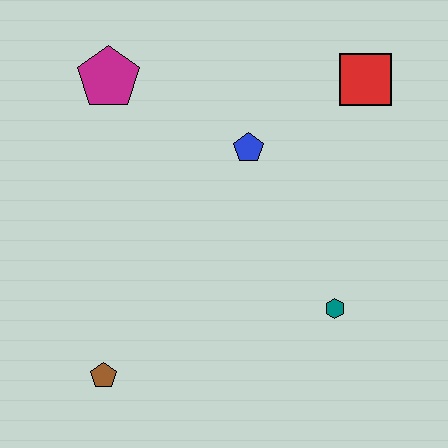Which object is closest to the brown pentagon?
The teal hexagon is closest to the brown pentagon.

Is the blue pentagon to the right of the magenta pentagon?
Yes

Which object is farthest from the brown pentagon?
The red square is farthest from the brown pentagon.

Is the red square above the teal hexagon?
Yes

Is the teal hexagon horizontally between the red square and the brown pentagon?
Yes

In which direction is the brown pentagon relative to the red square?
The brown pentagon is below the red square.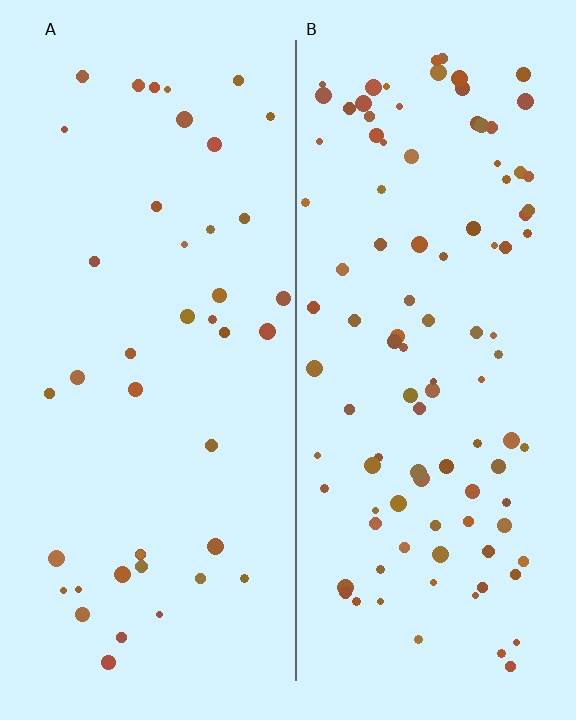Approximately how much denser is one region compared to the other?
Approximately 2.5× — region B over region A.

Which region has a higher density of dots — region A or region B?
B (the right).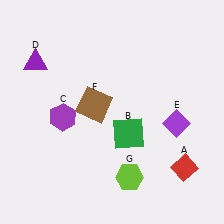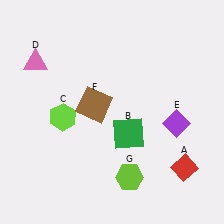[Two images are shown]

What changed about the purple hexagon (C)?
In Image 1, C is purple. In Image 2, it changed to lime.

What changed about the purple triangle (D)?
In Image 1, D is purple. In Image 2, it changed to pink.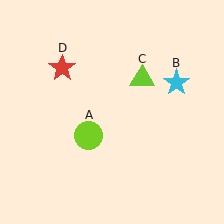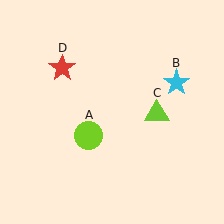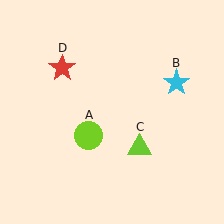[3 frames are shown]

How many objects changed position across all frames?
1 object changed position: lime triangle (object C).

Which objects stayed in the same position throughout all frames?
Lime circle (object A) and cyan star (object B) and red star (object D) remained stationary.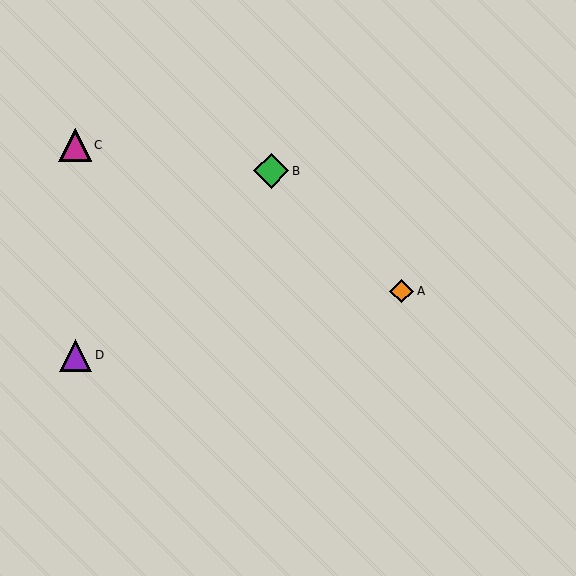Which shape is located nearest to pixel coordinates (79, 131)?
The magenta triangle (labeled C) at (75, 145) is nearest to that location.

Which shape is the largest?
The green diamond (labeled B) is the largest.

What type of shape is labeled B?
Shape B is a green diamond.